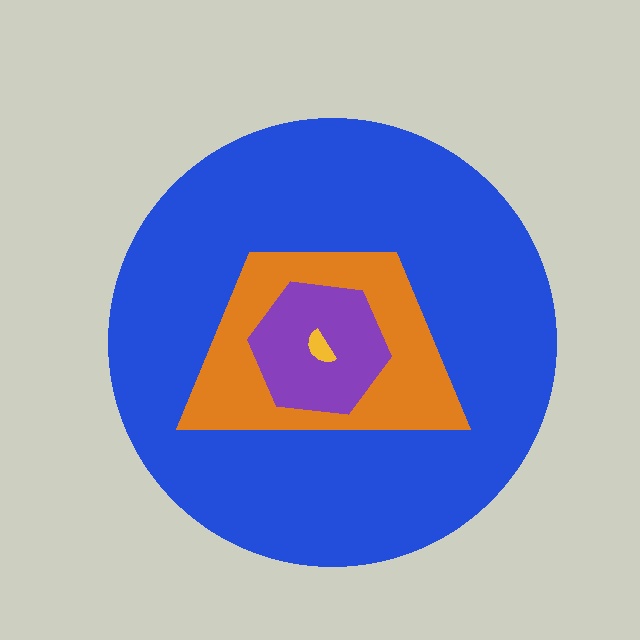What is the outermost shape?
The blue circle.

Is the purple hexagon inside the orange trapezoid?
Yes.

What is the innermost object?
The yellow semicircle.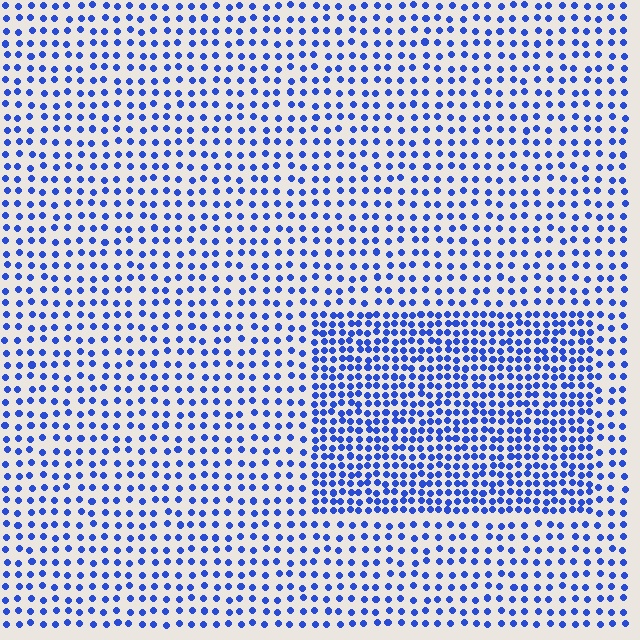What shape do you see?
I see a rectangle.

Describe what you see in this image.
The image contains small blue elements arranged at two different densities. A rectangle-shaped region is visible where the elements are more densely packed than the surrounding area.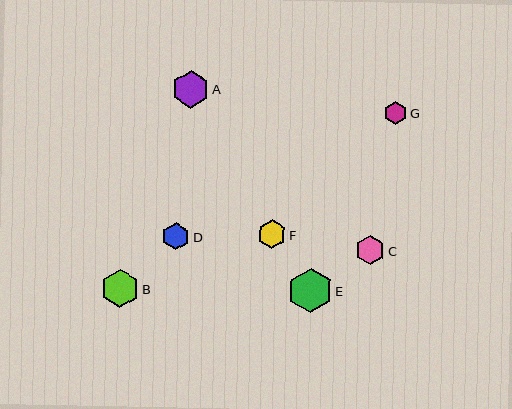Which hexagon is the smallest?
Hexagon G is the smallest with a size of approximately 23 pixels.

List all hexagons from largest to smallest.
From largest to smallest: E, B, A, C, F, D, G.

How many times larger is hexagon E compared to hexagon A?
Hexagon E is approximately 1.2 times the size of hexagon A.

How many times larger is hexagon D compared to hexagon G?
Hexagon D is approximately 1.2 times the size of hexagon G.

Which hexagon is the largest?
Hexagon E is the largest with a size of approximately 45 pixels.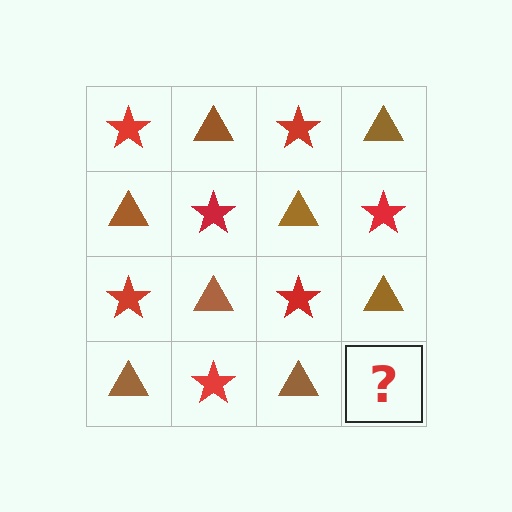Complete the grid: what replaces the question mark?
The question mark should be replaced with a red star.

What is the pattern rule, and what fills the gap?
The rule is that it alternates red star and brown triangle in a checkerboard pattern. The gap should be filled with a red star.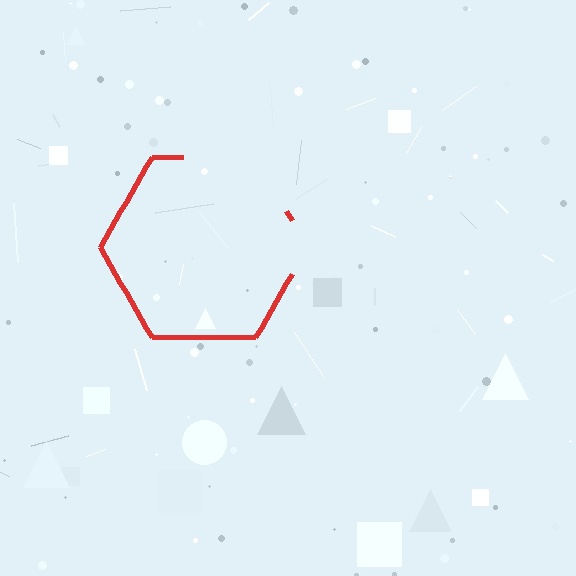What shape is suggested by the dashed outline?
The dashed outline suggests a hexagon.